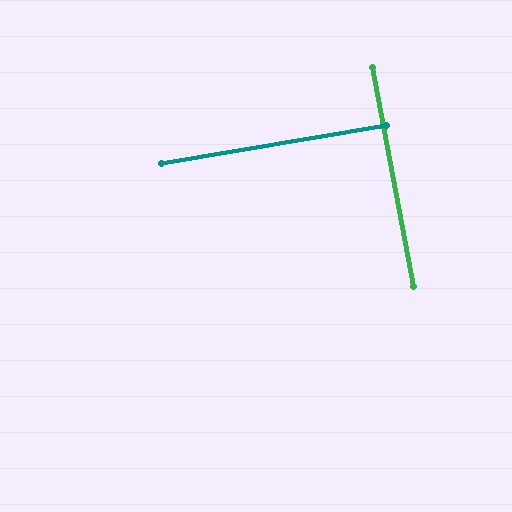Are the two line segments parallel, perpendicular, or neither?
Perpendicular — they meet at approximately 89°.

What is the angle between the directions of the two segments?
Approximately 89 degrees.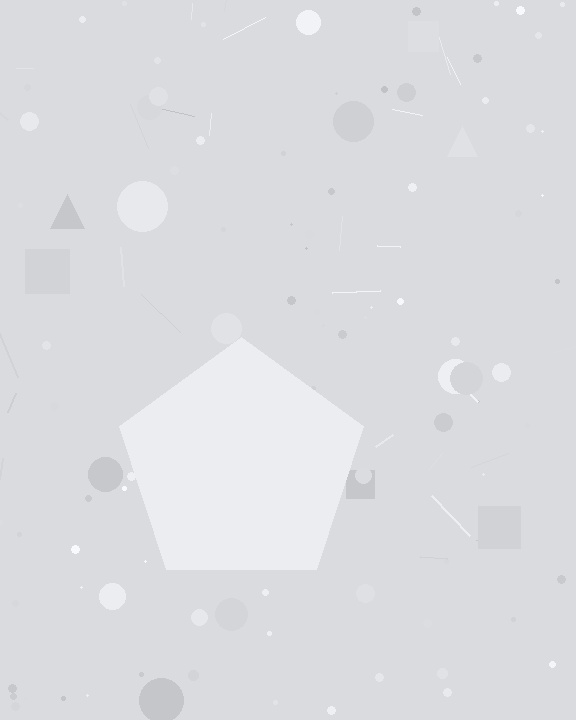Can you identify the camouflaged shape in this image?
The camouflaged shape is a pentagon.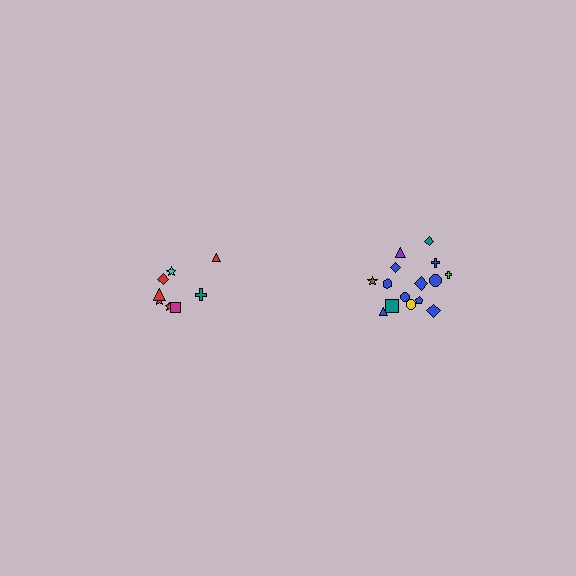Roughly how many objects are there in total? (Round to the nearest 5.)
Roughly 25 objects in total.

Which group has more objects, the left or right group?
The right group.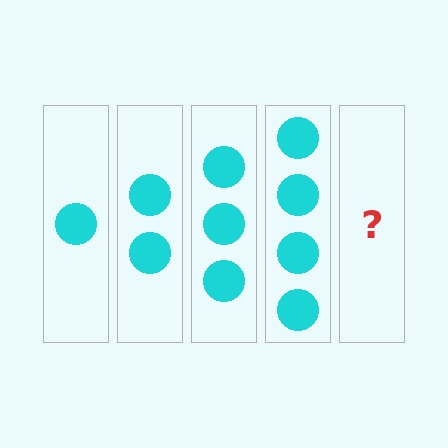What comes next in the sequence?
The next element should be 5 circles.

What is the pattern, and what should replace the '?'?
The pattern is that each step adds one more circle. The '?' should be 5 circles.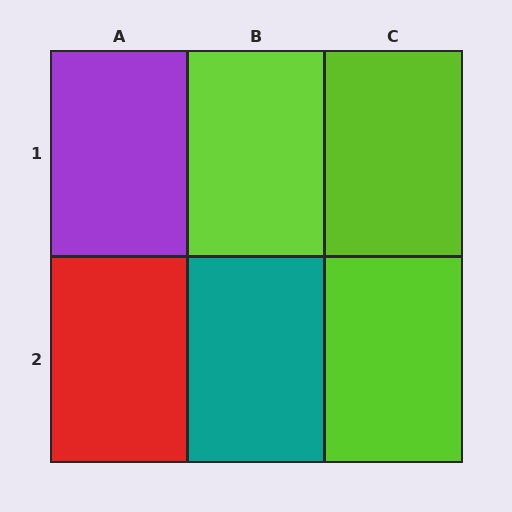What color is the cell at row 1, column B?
Lime.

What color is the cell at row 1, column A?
Purple.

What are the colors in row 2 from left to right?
Red, teal, lime.